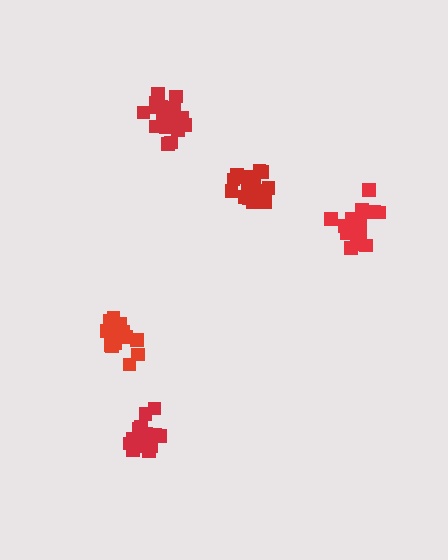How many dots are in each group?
Group 1: 16 dots, Group 2: 18 dots, Group 3: 18 dots, Group 4: 15 dots, Group 5: 16 dots (83 total).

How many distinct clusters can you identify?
There are 5 distinct clusters.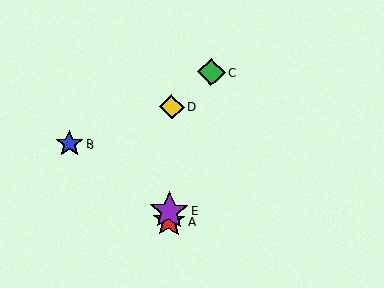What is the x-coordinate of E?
Object E is at x≈169.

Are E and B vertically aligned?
No, E is at x≈169 and B is at x≈69.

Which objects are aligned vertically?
Objects A, D, E are aligned vertically.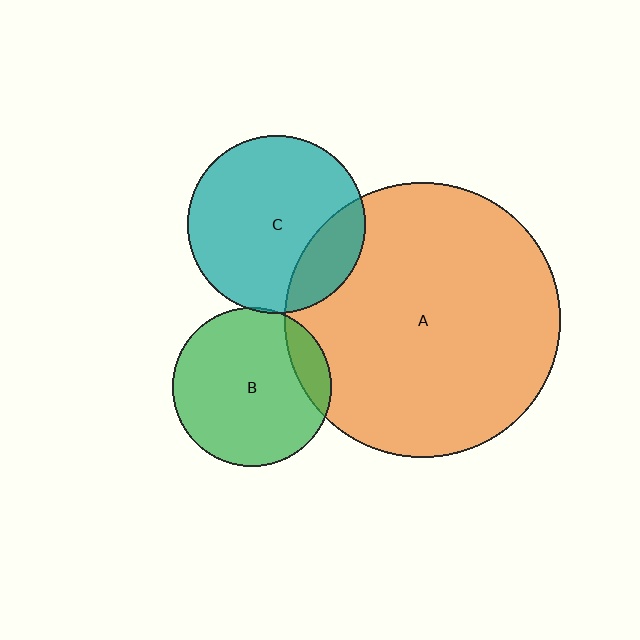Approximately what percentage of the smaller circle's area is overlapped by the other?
Approximately 20%.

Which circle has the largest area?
Circle A (orange).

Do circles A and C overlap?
Yes.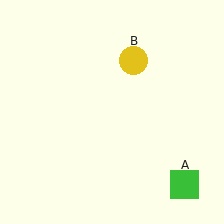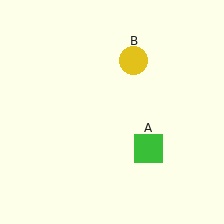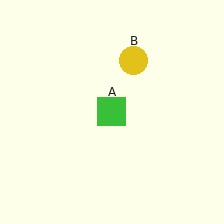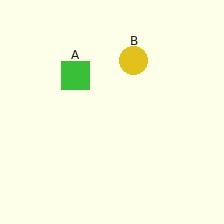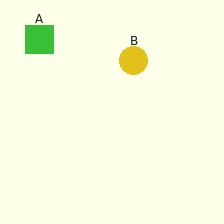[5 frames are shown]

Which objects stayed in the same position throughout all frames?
Yellow circle (object B) remained stationary.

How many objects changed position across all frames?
1 object changed position: green square (object A).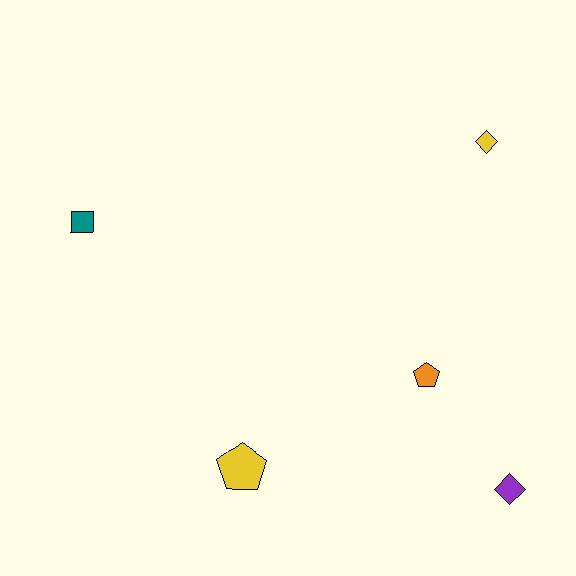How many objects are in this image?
There are 5 objects.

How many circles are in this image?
There are no circles.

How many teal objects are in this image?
There is 1 teal object.